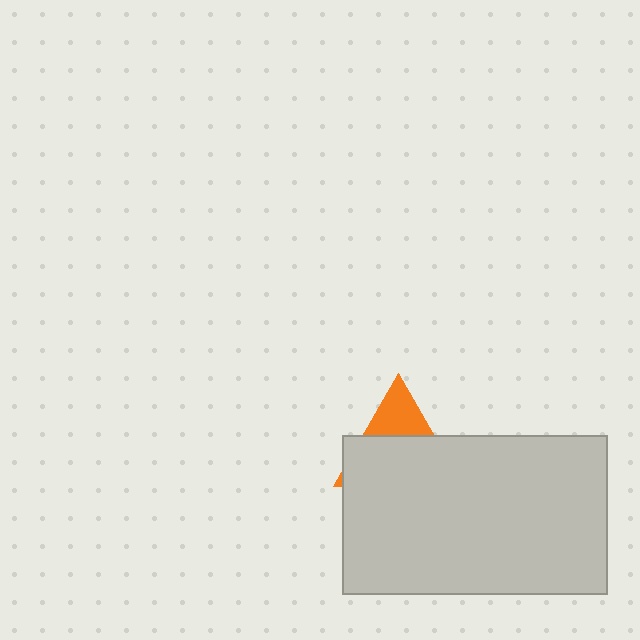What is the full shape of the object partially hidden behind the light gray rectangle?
The partially hidden object is an orange triangle.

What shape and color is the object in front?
The object in front is a light gray rectangle.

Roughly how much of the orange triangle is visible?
A small part of it is visible (roughly 31%).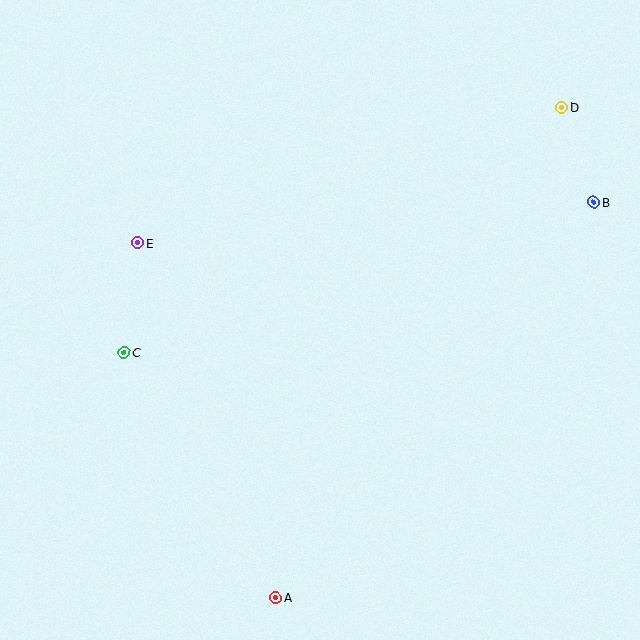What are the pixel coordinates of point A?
Point A is at (276, 598).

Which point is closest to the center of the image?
Point E at (138, 243) is closest to the center.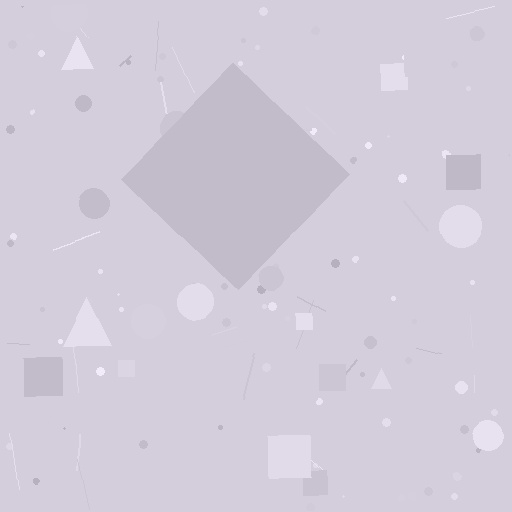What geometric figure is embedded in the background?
A diamond is embedded in the background.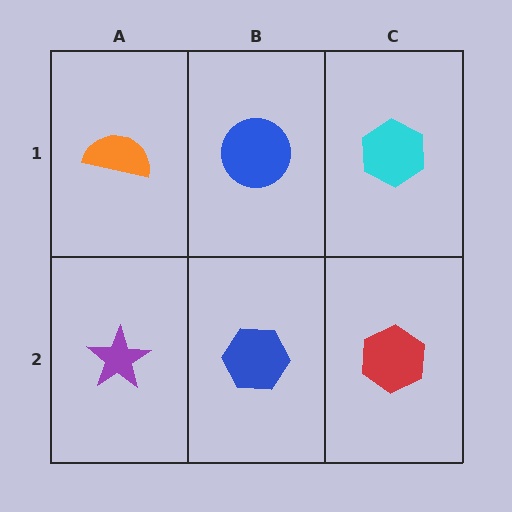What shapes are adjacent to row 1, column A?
A purple star (row 2, column A), a blue circle (row 1, column B).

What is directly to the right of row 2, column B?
A red hexagon.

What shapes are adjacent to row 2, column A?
An orange semicircle (row 1, column A), a blue hexagon (row 2, column B).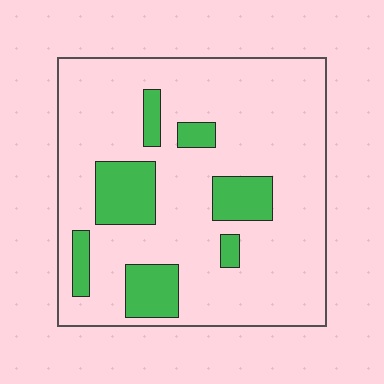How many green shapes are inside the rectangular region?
7.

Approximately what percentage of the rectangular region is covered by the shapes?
Approximately 20%.